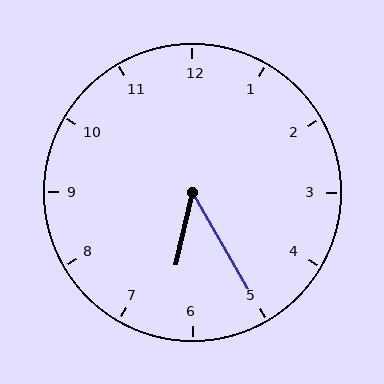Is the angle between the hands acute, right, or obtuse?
It is acute.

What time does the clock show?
6:25.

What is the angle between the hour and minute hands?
Approximately 42 degrees.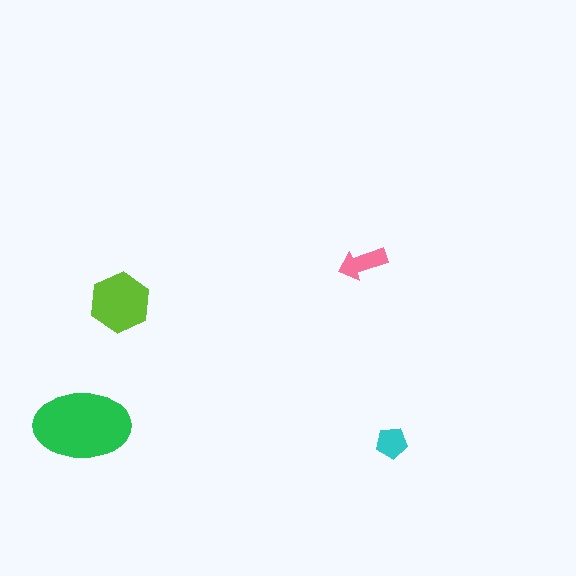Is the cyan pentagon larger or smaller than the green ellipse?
Smaller.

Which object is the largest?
The green ellipse.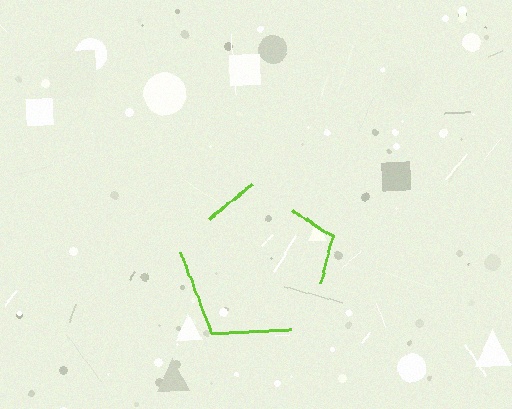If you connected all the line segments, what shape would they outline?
They would outline a pentagon.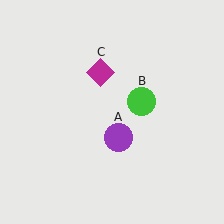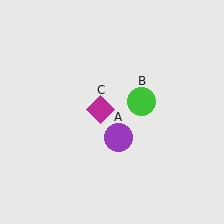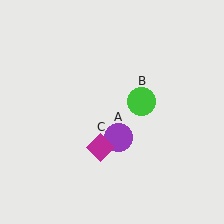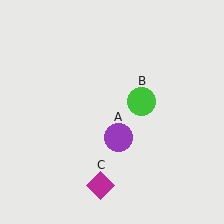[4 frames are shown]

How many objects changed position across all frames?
1 object changed position: magenta diamond (object C).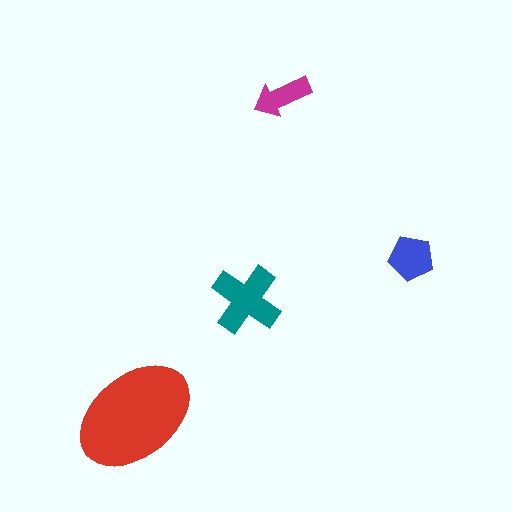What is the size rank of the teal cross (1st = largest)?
2nd.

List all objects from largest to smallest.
The red ellipse, the teal cross, the blue pentagon, the magenta arrow.